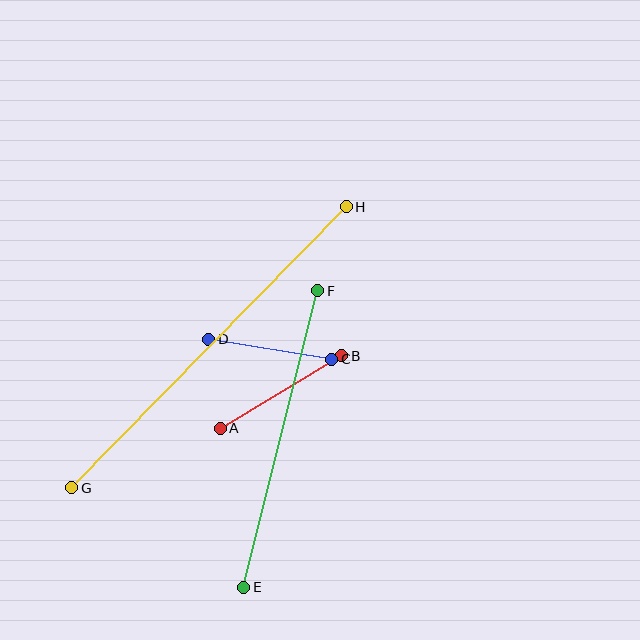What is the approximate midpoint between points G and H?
The midpoint is at approximately (209, 347) pixels.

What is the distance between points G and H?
The distance is approximately 393 pixels.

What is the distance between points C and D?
The distance is approximately 125 pixels.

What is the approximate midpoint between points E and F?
The midpoint is at approximately (281, 439) pixels.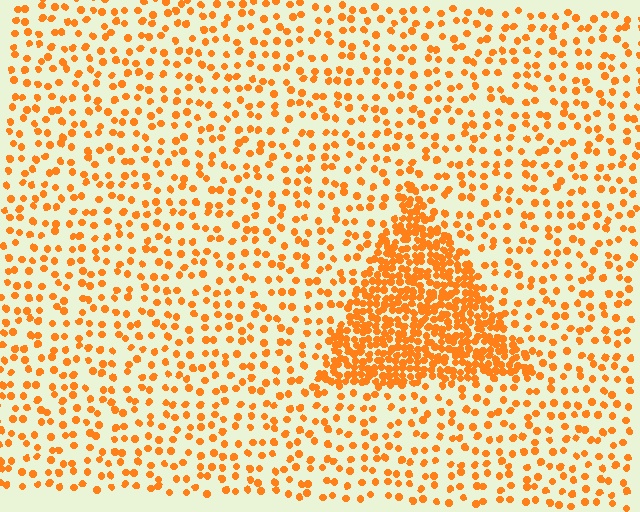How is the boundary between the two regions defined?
The boundary is defined by a change in element density (approximately 3.1x ratio). All elements are the same color, size, and shape.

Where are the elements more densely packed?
The elements are more densely packed inside the triangle boundary.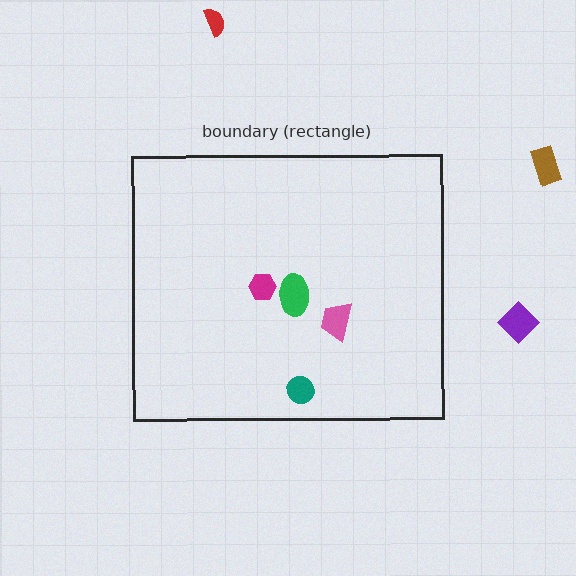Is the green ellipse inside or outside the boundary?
Inside.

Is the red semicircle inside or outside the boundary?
Outside.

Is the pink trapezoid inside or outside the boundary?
Inside.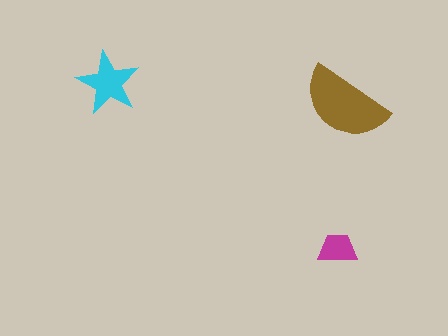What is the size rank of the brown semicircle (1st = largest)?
1st.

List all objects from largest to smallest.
The brown semicircle, the cyan star, the magenta trapezoid.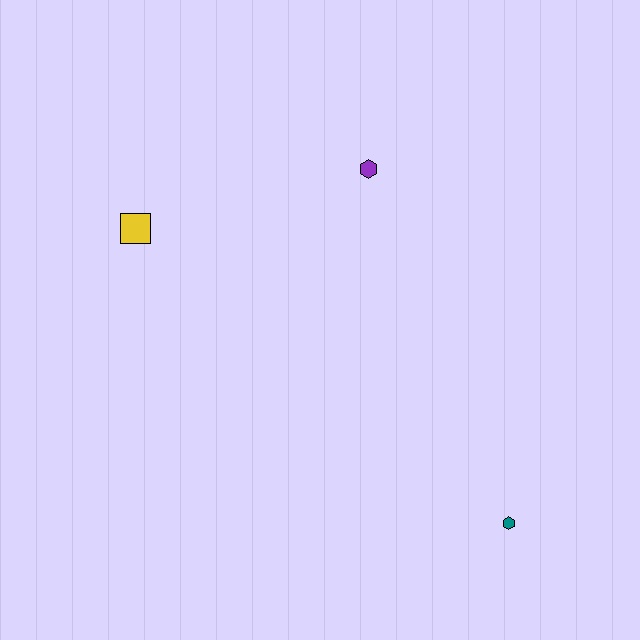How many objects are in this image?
There are 3 objects.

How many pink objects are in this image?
There are no pink objects.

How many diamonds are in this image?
There are no diamonds.